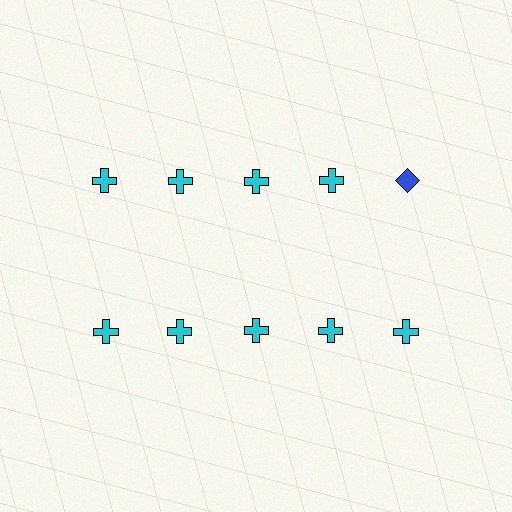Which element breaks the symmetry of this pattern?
The blue diamond in the top row, rightmost column breaks the symmetry. All other shapes are cyan crosses.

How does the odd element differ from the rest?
It differs in both color (blue instead of cyan) and shape (diamond instead of cross).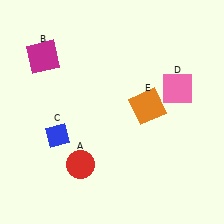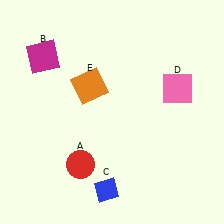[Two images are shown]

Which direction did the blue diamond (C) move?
The blue diamond (C) moved down.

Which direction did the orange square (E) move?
The orange square (E) moved left.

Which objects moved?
The objects that moved are: the blue diamond (C), the orange square (E).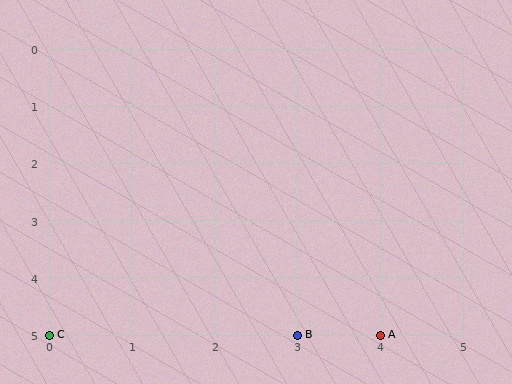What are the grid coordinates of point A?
Point A is at grid coordinates (4, 5).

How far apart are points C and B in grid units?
Points C and B are 3 columns apart.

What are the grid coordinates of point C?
Point C is at grid coordinates (0, 5).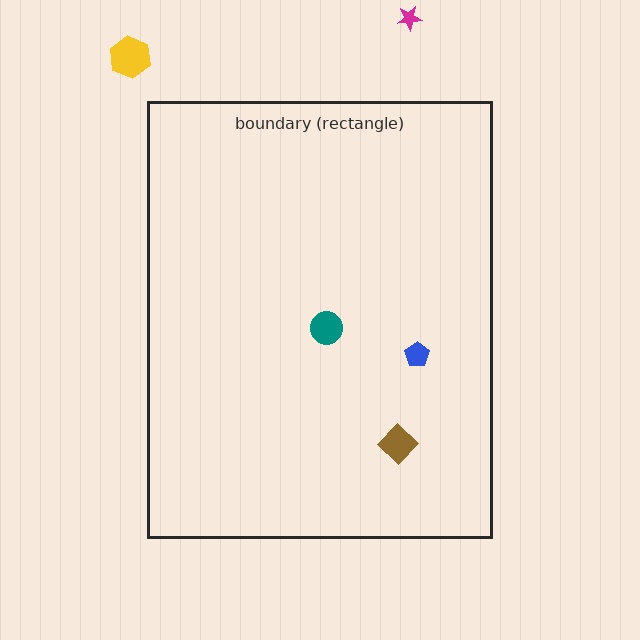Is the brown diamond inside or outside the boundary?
Inside.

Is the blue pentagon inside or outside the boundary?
Inside.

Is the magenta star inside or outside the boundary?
Outside.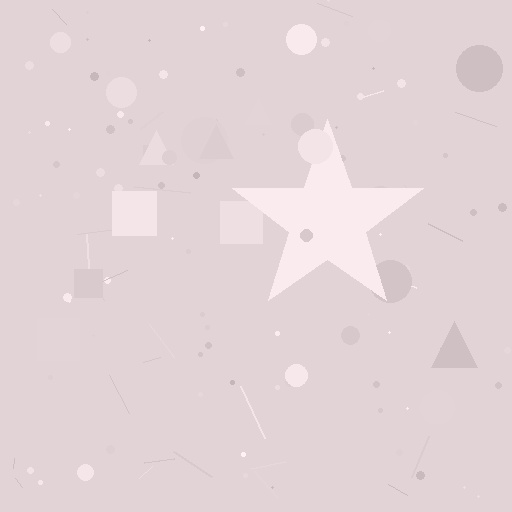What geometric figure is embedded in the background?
A star is embedded in the background.